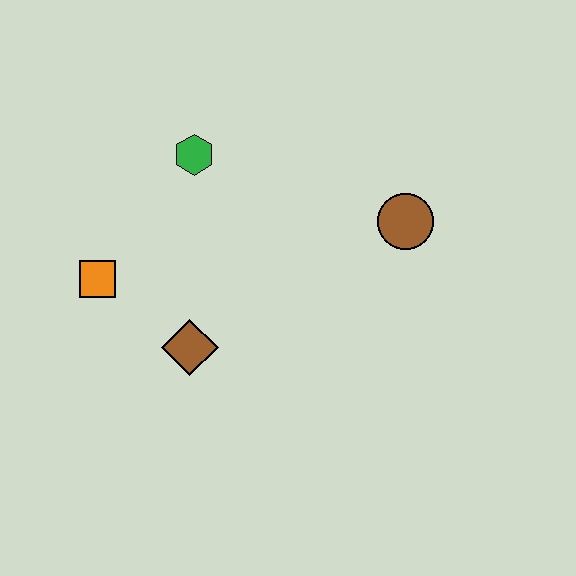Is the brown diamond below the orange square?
Yes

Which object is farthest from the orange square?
The brown circle is farthest from the orange square.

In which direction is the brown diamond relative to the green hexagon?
The brown diamond is below the green hexagon.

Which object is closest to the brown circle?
The green hexagon is closest to the brown circle.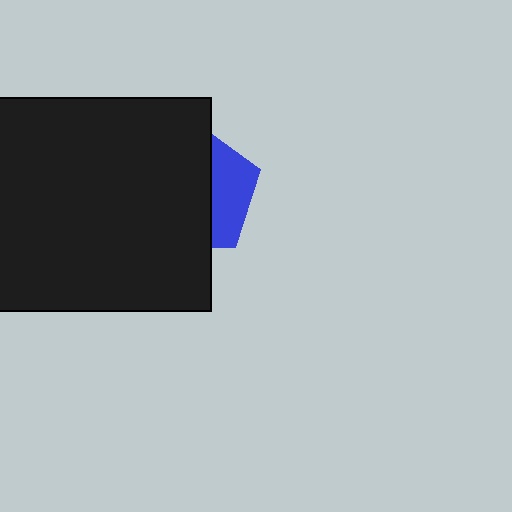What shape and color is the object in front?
The object in front is a black rectangle.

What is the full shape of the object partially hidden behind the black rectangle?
The partially hidden object is a blue pentagon.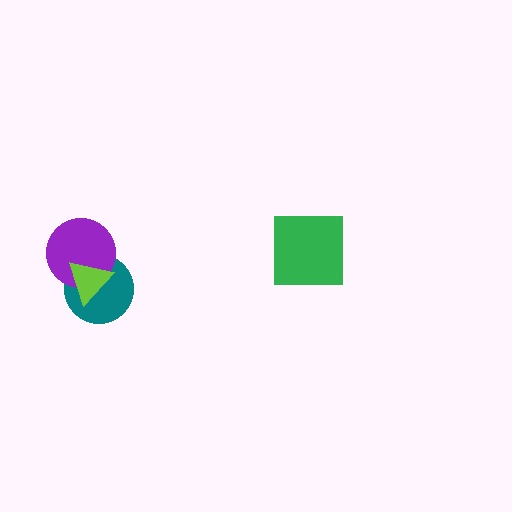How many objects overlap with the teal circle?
2 objects overlap with the teal circle.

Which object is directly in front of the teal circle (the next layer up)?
The purple circle is directly in front of the teal circle.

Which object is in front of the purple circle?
The lime triangle is in front of the purple circle.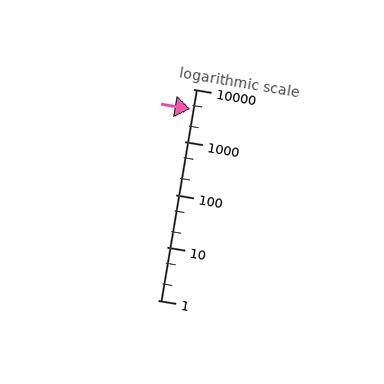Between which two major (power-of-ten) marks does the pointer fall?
The pointer is between 1000 and 10000.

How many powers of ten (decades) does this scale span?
The scale spans 4 decades, from 1 to 10000.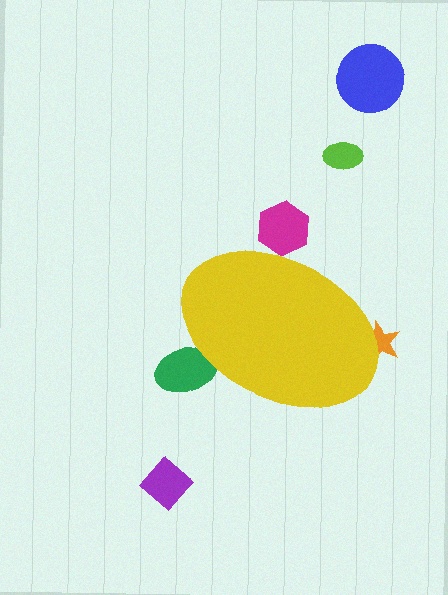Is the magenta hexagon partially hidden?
Yes, the magenta hexagon is partially hidden behind the yellow ellipse.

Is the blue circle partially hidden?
No, the blue circle is fully visible.